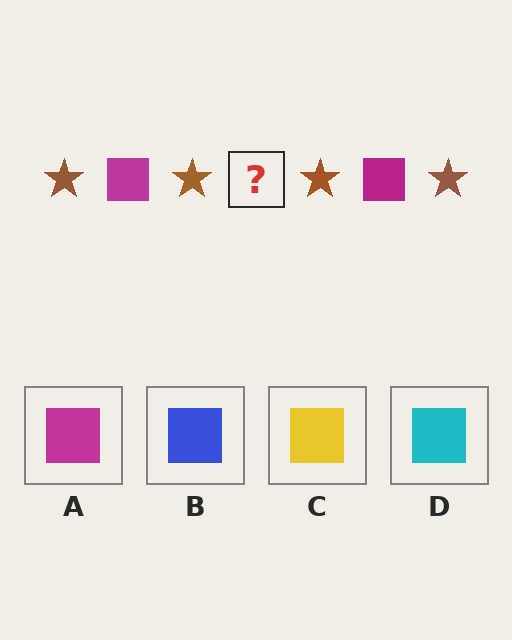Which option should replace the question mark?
Option A.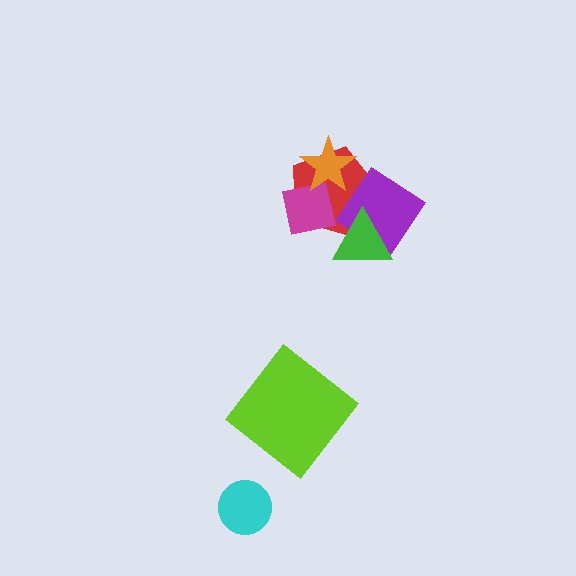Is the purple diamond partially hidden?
Yes, it is partially covered by another shape.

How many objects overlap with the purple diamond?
2 objects overlap with the purple diamond.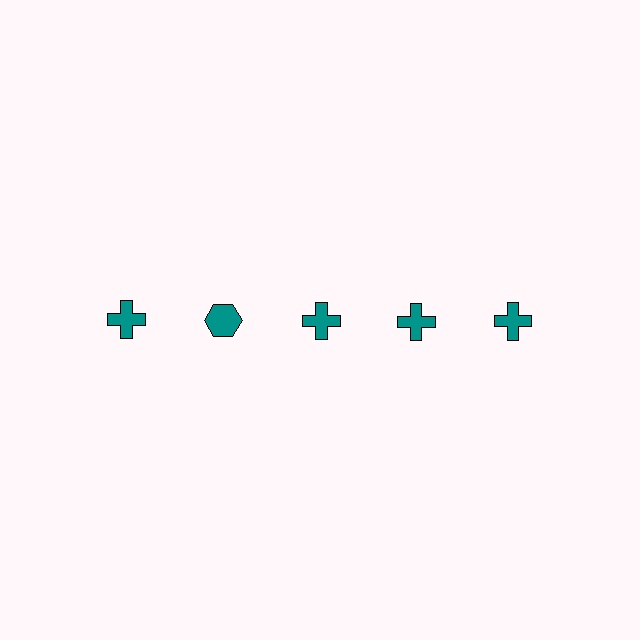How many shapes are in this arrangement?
There are 5 shapes arranged in a grid pattern.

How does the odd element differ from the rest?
It has a different shape: hexagon instead of cross.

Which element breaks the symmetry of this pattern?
The teal hexagon in the top row, second from left column breaks the symmetry. All other shapes are teal crosses.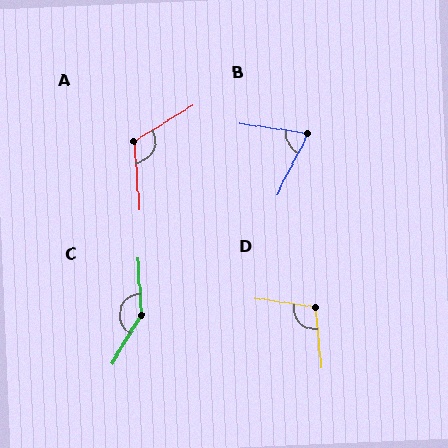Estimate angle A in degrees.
Approximately 117 degrees.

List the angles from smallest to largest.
B (71°), D (104°), A (117°), C (146°).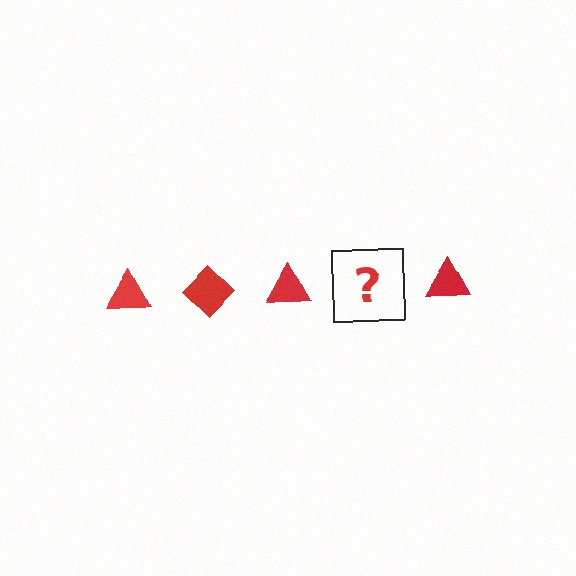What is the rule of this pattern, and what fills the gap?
The rule is that the pattern cycles through triangle, diamond shapes in red. The gap should be filled with a red diamond.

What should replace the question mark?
The question mark should be replaced with a red diamond.